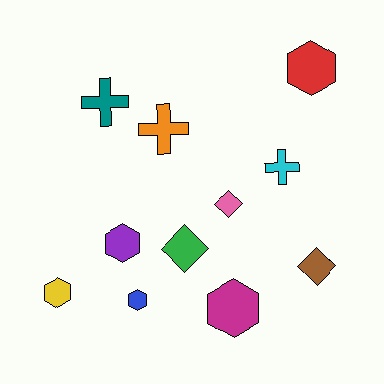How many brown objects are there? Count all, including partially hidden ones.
There is 1 brown object.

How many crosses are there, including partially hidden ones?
There are 3 crosses.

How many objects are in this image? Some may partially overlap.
There are 11 objects.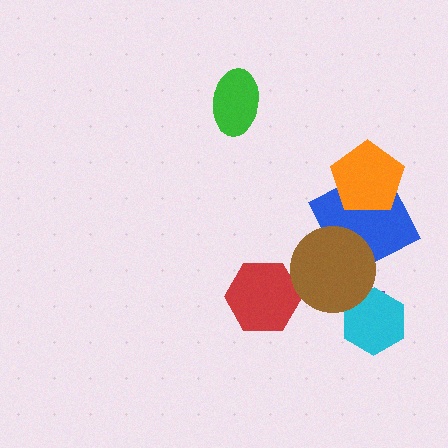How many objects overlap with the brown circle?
3 objects overlap with the brown circle.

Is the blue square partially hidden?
Yes, it is partially covered by another shape.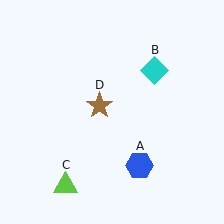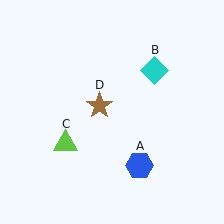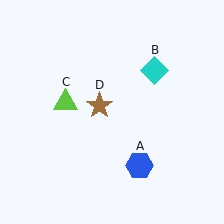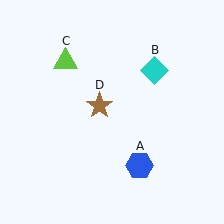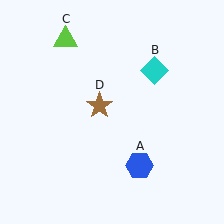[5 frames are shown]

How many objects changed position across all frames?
1 object changed position: lime triangle (object C).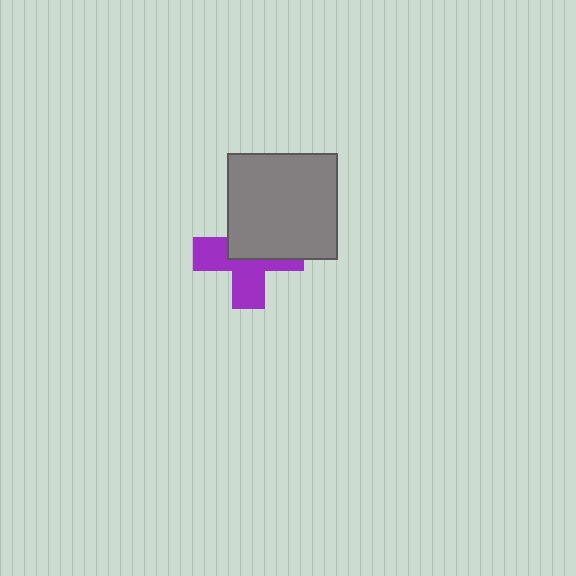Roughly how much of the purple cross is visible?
About half of it is visible (roughly 53%).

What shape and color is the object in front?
The object in front is a gray rectangle.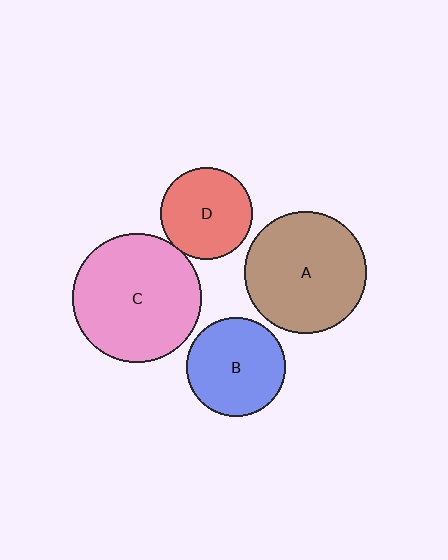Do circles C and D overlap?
Yes.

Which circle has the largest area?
Circle C (pink).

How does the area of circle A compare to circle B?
Approximately 1.5 times.